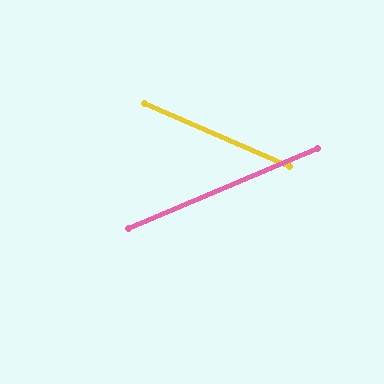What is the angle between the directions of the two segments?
Approximately 46 degrees.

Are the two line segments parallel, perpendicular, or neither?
Neither parallel nor perpendicular — they differ by about 46°.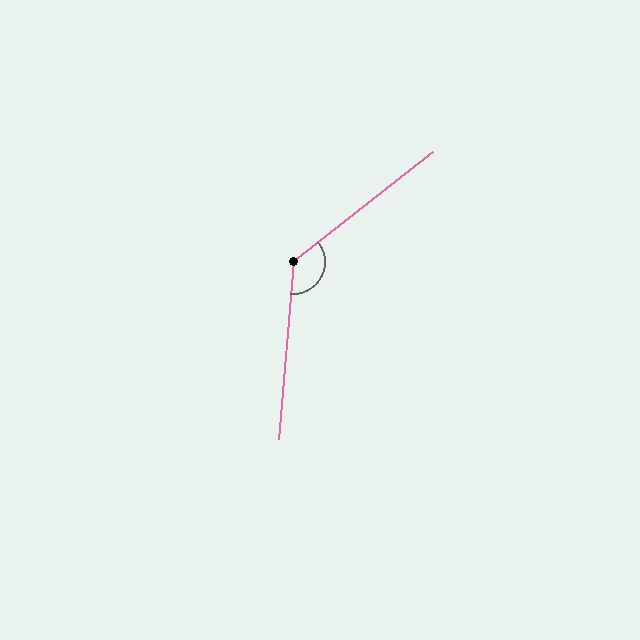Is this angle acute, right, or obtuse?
It is obtuse.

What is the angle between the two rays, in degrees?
Approximately 133 degrees.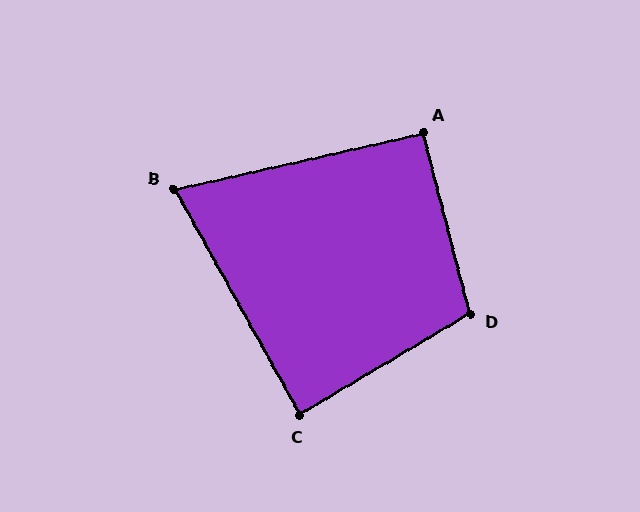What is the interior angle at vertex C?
Approximately 88 degrees (approximately right).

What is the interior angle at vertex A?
Approximately 92 degrees (approximately right).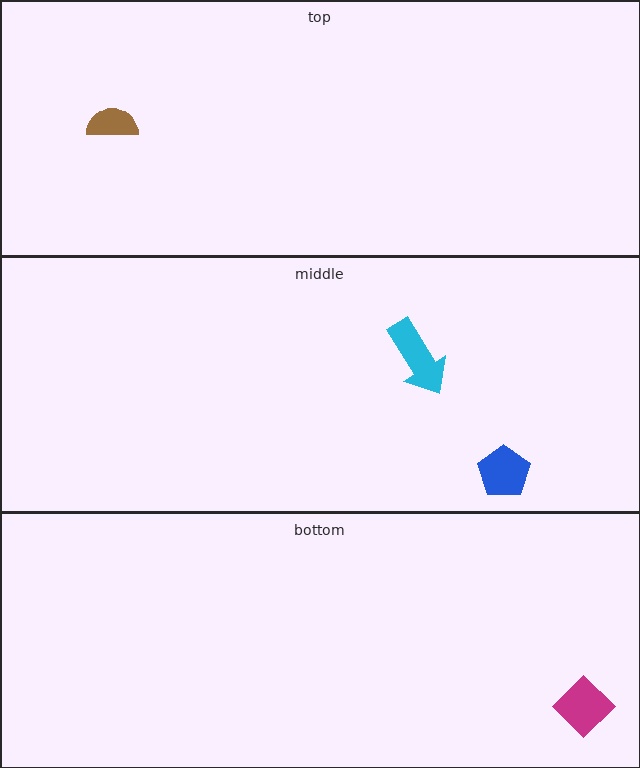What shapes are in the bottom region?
The magenta diamond.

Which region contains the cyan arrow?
The middle region.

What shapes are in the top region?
The brown semicircle.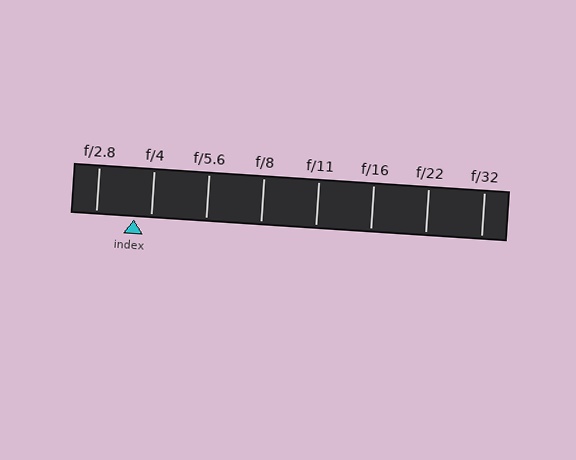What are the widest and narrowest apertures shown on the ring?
The widest aperture shown is f/2.8 and the narrowest is f/32.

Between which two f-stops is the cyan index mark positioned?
The index mark is between f/2.8 and f/4.